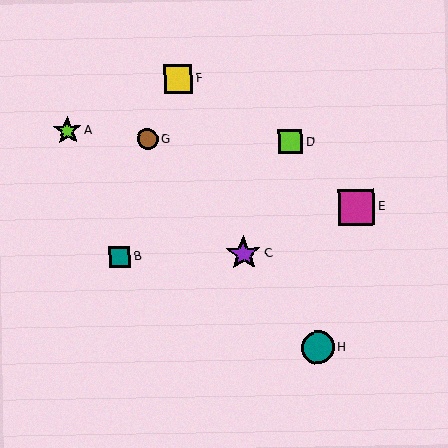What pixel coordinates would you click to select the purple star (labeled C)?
Click at (244, 253) to select the purple star C.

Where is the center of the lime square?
The center of the lime square is at (291, 142).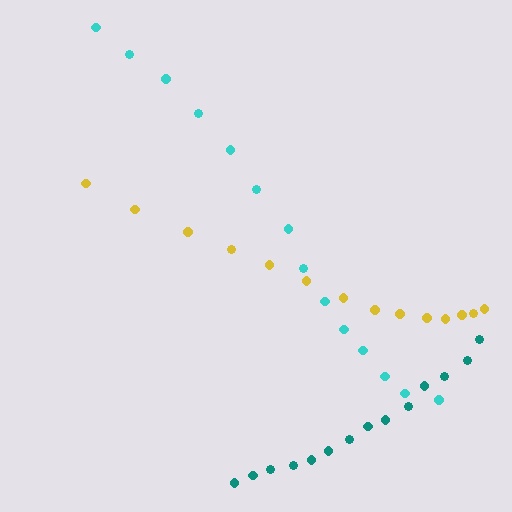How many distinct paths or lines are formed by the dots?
There are 3 distinct paths.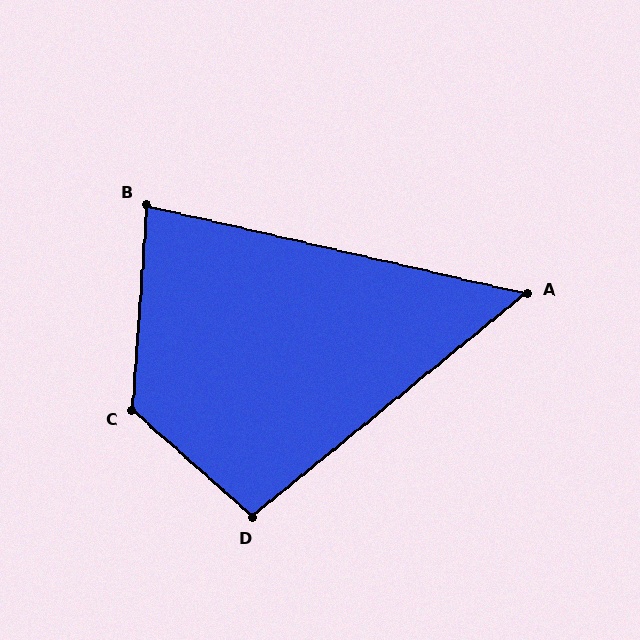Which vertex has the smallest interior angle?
A, at approximately 52 degrees.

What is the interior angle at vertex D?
Approximately 99 degrees (obtuse).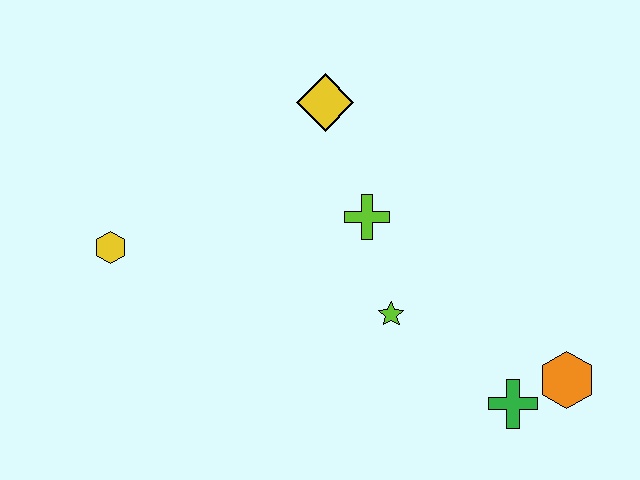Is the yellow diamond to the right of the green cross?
No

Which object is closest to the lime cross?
The lime star is closest to the lime cross.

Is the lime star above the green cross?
Yes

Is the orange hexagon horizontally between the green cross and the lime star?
No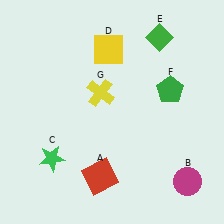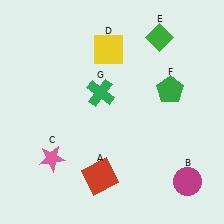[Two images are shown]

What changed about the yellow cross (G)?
In Image 1, G is yellow. In Image 2, it changed to green.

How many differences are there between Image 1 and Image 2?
There are 2 differences between the two images.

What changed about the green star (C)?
In Image 1, C is green. In Image 2, it changed to pink.